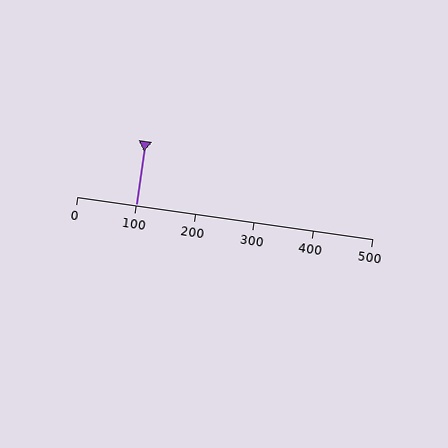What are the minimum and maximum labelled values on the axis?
The axis runs from 0 to 500.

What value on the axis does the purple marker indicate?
The marker indicates approximately 100.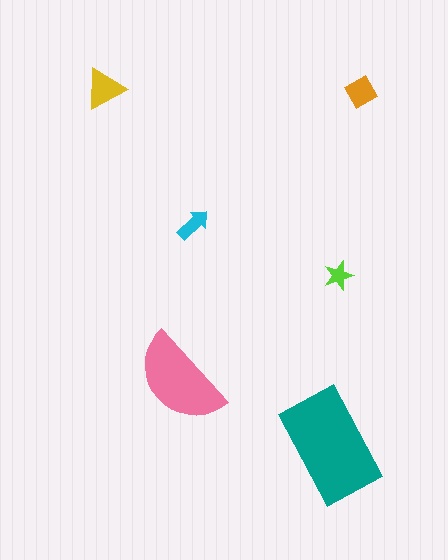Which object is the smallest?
The lime star.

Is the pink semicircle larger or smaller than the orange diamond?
Larger.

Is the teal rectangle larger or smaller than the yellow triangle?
Larger.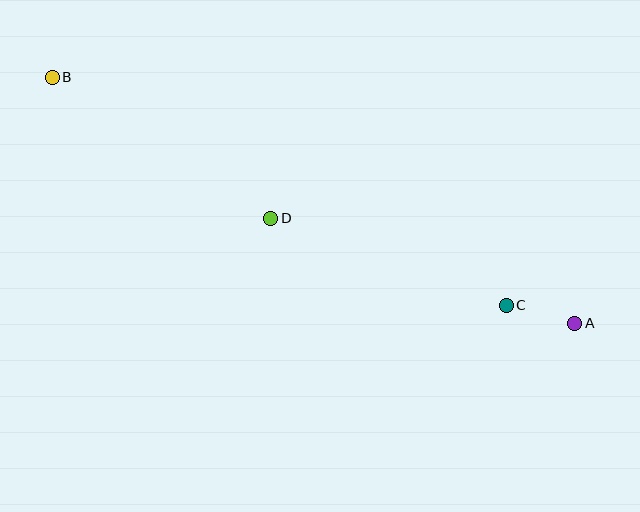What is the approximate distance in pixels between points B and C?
The distance between B and C is approximately 508 pixels.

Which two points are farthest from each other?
Points A and B are farthest from each other.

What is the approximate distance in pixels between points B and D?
The distance between B and D is approximately 260 pixels.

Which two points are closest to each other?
Points A and C are closest to each other.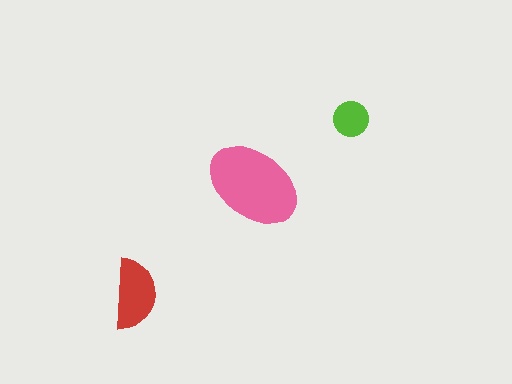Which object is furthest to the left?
The red semicircle is leftmost.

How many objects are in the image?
There are 3 objects in the image.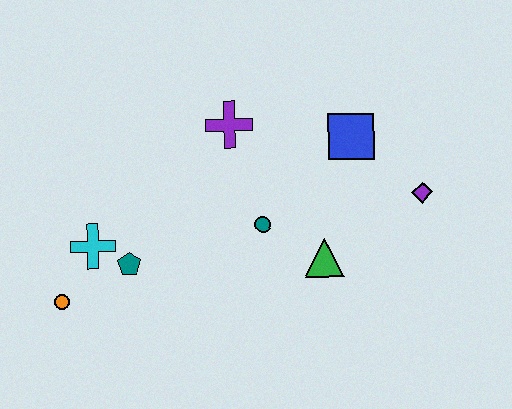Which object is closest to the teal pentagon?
The cyan cross is closest to the teal pentagon.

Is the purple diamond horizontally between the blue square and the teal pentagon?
No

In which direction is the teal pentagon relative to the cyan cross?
The teal pentagon is to the right of the cyan cross.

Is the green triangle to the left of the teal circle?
No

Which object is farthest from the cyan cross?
The purple diamond is farthest from the cyan cross.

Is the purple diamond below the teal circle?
No